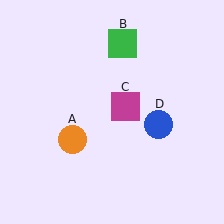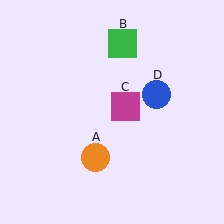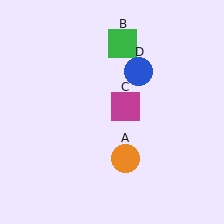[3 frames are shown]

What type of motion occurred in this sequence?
The orange circle (object A), blue circle (object D) rotated counterclockwise around the center of the scene.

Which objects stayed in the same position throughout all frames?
Green square (object B) and magenta square (object C) remained stationary.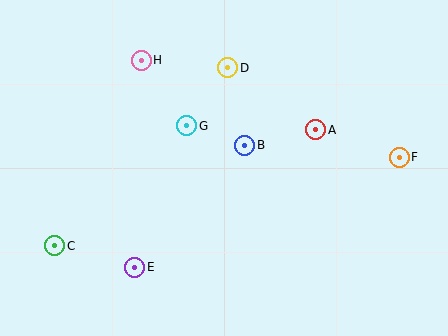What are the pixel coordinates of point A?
Point A is at (316, 130).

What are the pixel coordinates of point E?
Point E is at (135, 267).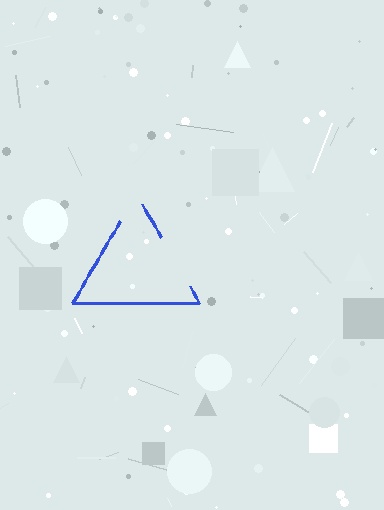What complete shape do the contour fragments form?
The contour fragments form a triangle.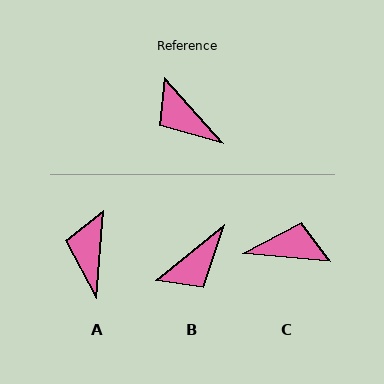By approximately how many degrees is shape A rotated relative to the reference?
Approximately 46 degrees clockwise.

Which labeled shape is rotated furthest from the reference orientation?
C, about 137 degrees away.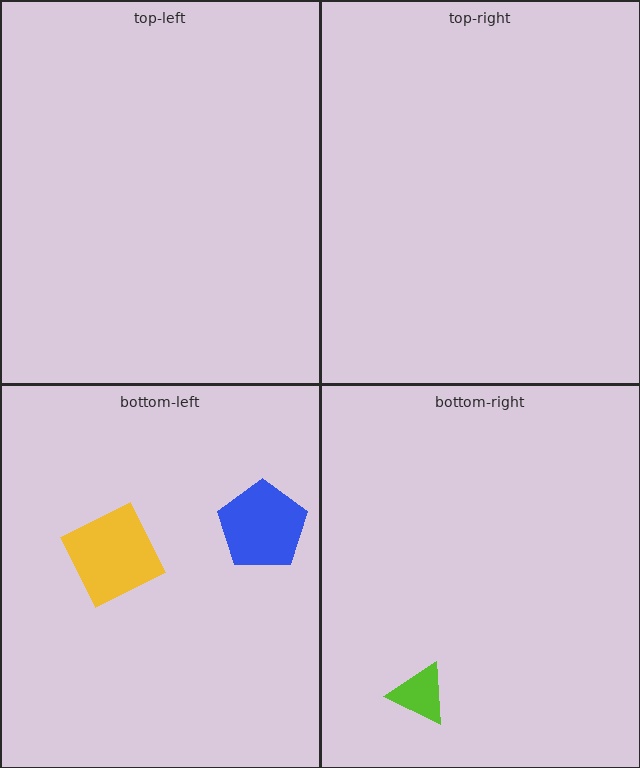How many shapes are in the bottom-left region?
2.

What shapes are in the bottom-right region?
The lime triangle.